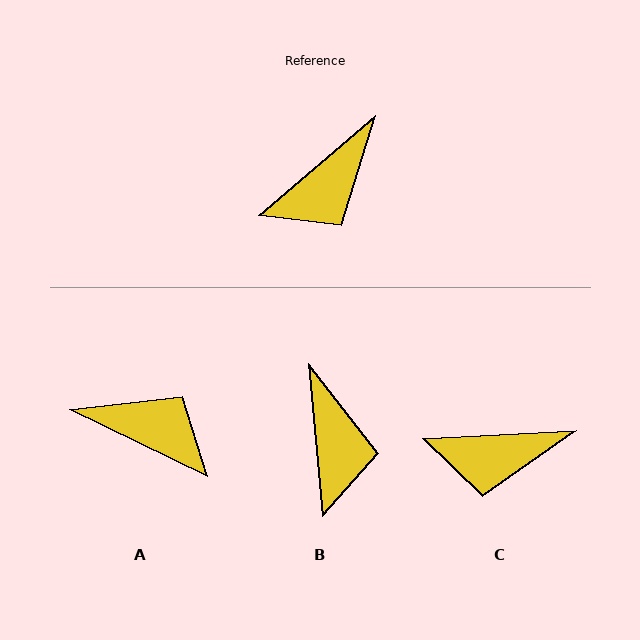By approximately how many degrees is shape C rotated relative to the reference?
Approximately 38 degrees clockwise.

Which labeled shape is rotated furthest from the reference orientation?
A, about 114 degrees away.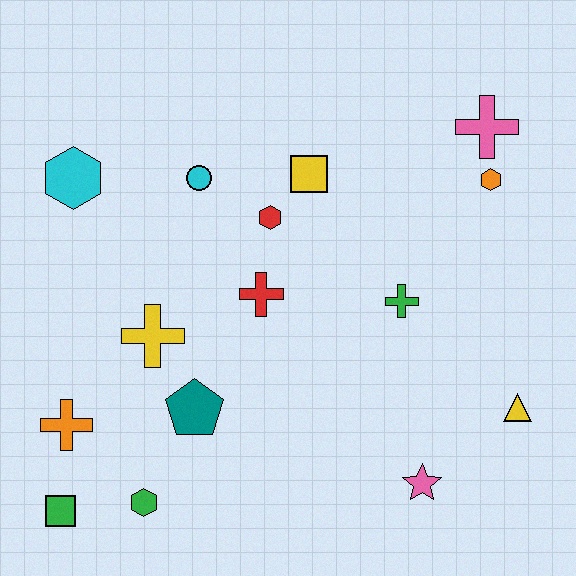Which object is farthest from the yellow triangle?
The cyan hexagon is farthest from the yellow triangle.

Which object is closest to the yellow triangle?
The pink star is closest to the yellow triangle.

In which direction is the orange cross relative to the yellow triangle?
The orange cross is to the left of the yellow triangle.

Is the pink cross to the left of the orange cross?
No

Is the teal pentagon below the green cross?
Yes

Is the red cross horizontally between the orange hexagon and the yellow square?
No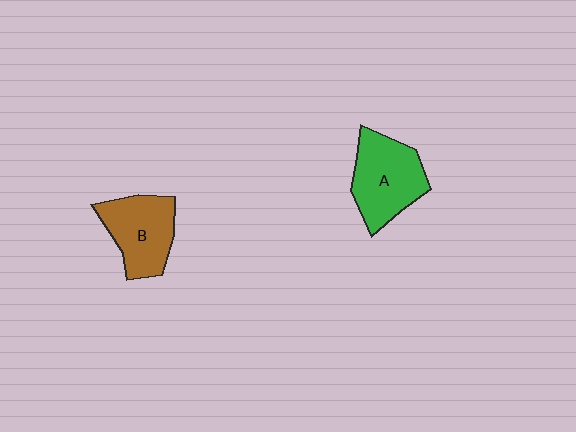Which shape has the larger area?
Shape A (green).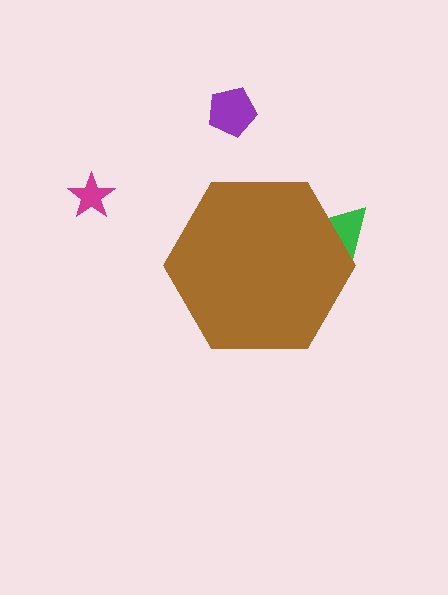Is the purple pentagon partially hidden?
No, the purple pentagon is fully visible.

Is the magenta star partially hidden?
No, the magenta star is fully visible.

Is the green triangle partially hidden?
Yes, the green triangle is partially hidden behind the brown hexagon.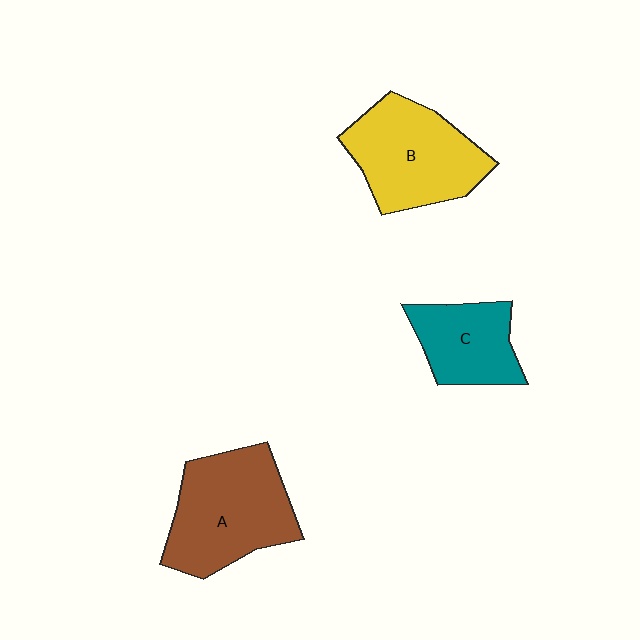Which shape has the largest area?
Shape A (brown).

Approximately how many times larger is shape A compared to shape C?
Approximately 1.6 times.